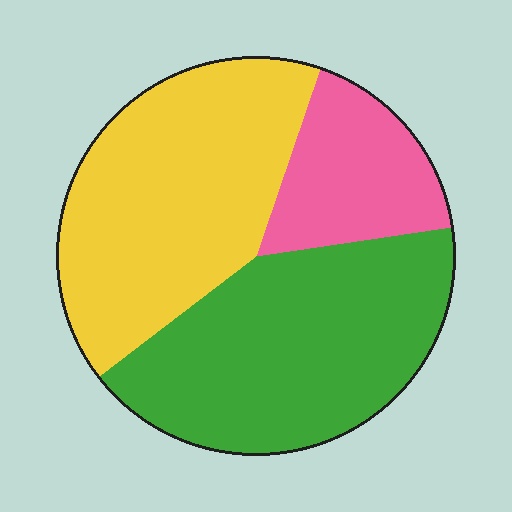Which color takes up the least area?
Pink, at roughly 15%.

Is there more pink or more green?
Green.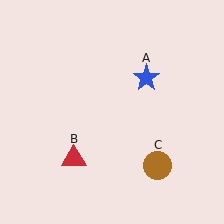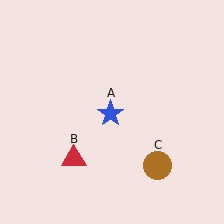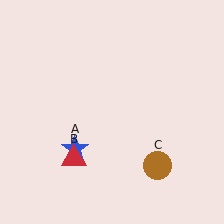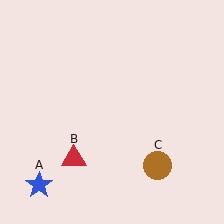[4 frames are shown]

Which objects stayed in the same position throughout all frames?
Red triangle (object B) and brown circle (object C) remained stationary.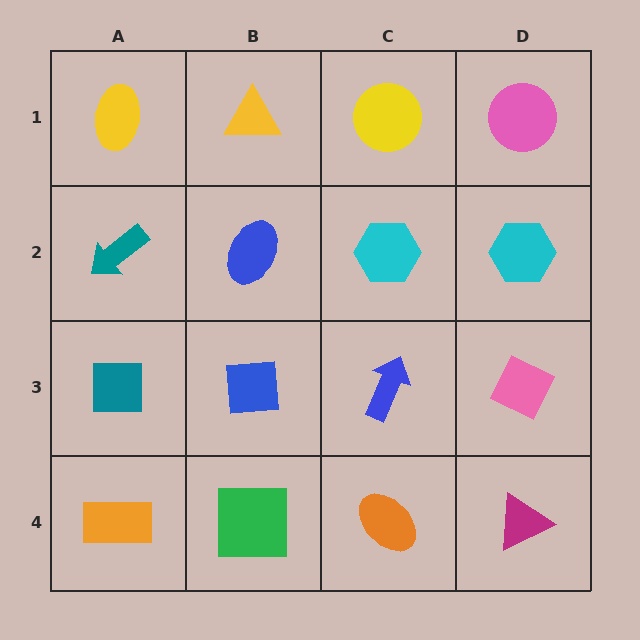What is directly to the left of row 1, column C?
A yellow triangle.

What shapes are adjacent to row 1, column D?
A cyan hexagon (row 2, column D), a yellow circle (row 1, column C).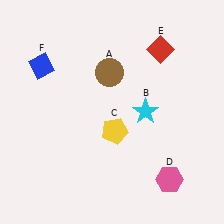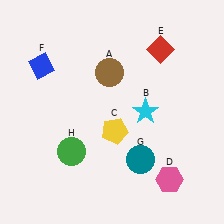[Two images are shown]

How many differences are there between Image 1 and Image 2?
There are 2 differences between the two images.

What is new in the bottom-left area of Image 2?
A green circle (H) was added in the bottom-left area of Image 2.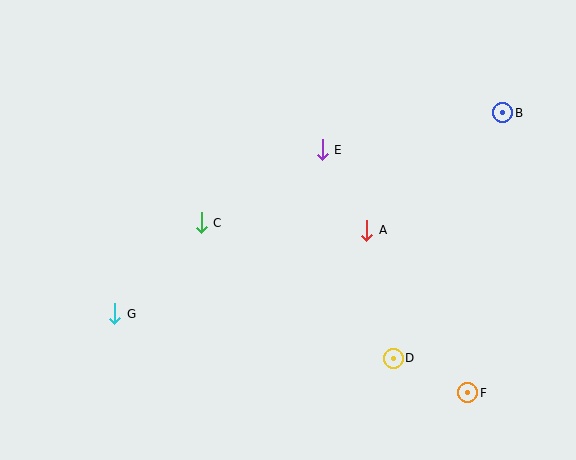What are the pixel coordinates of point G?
Point G is at (115, 314).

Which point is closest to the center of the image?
Point A at (367, 230) is closest to the center.